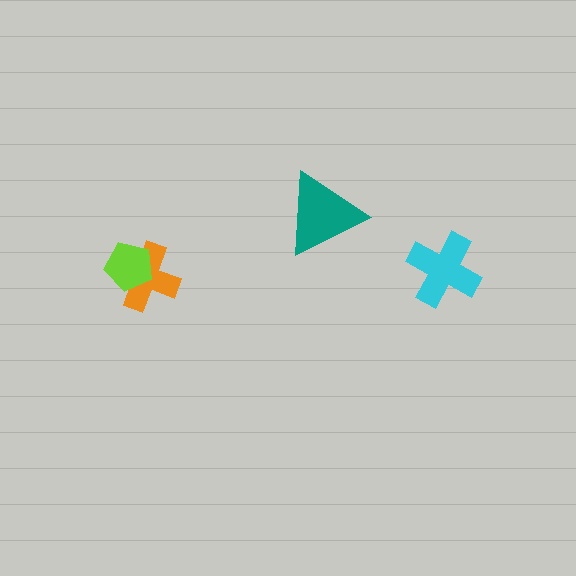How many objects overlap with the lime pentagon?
1 object overlaps with the lime pentagon.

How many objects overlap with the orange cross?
1 object overlaps with the orange cross.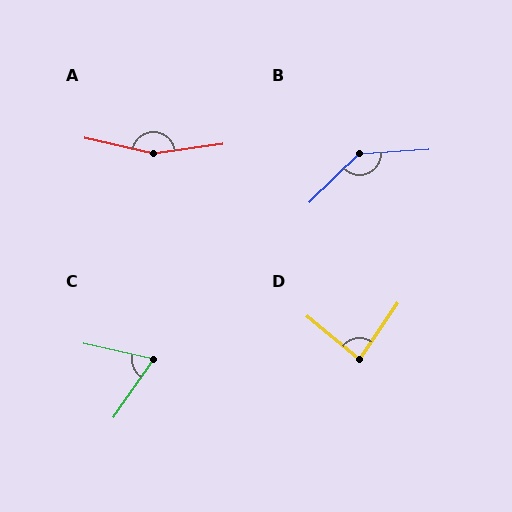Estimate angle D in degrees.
Approximately 85 degrees.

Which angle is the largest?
A, at approximately 160 degrees.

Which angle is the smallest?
C, at approximately 68 degrees.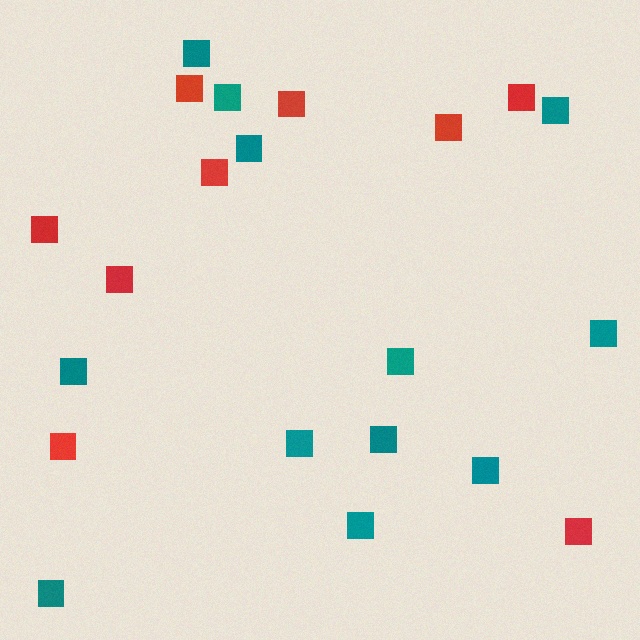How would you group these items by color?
There are 2 groups: one group of red squares (9) and one group of teal squares (12).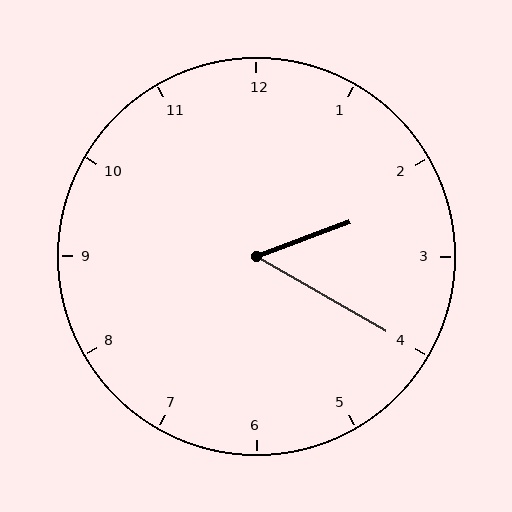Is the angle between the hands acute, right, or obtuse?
It is acute.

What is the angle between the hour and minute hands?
Approximately 50 degrees.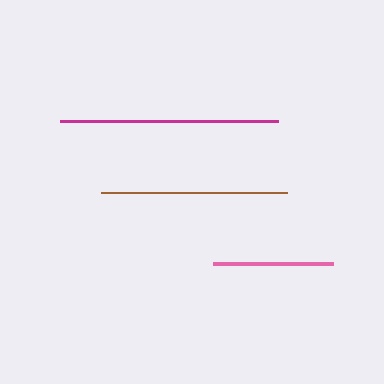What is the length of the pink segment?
The pink segment is approximately 120 pixels long.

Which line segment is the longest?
The magenta line is the longest at approximately 218 pixels.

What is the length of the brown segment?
The brown segment is approximately 186 pixels long.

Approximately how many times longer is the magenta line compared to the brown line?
The magenta line is approximately 1.2 times the length of the brown line.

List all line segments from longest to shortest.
From longest to shortest: magenta, brown, pink.